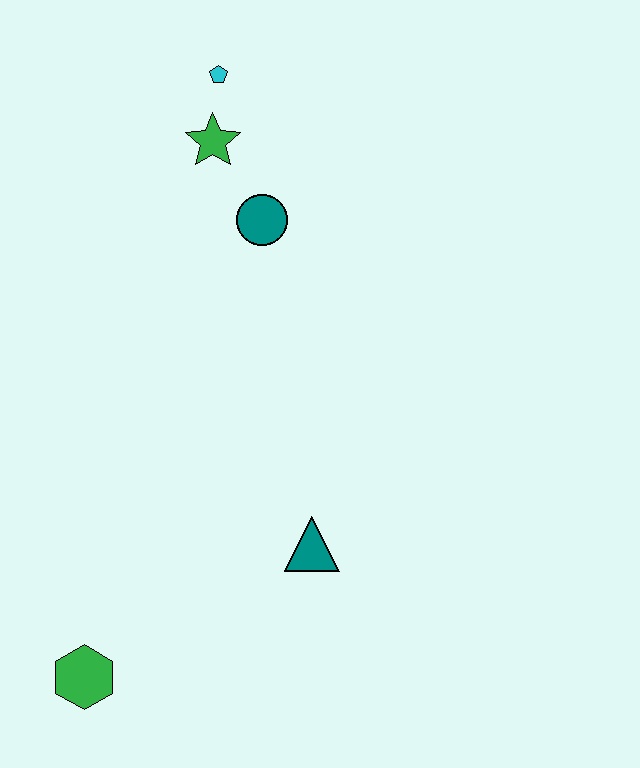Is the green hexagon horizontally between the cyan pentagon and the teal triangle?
No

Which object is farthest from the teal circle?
The green hexagon is farthest from the teal circle.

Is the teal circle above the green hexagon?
Yes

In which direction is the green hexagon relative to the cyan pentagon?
The green hexagon is below the cyan pentagon.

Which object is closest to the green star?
The cyan pentagon is closest to the green star.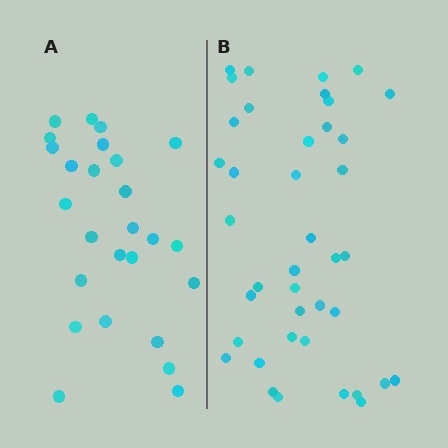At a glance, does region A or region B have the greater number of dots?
Region B (the right region) has more dots.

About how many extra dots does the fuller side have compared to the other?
Region B has approximately 15 more dots than region A.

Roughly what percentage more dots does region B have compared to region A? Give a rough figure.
About 55% more.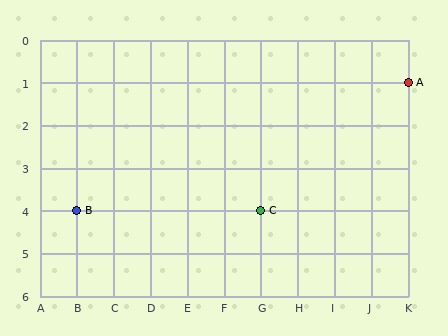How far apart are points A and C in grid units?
Points A and C are 4 columns and 3 rows apart (about 5.0 grid units diagonally).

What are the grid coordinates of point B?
Point B is at grid coordinates (B, 4).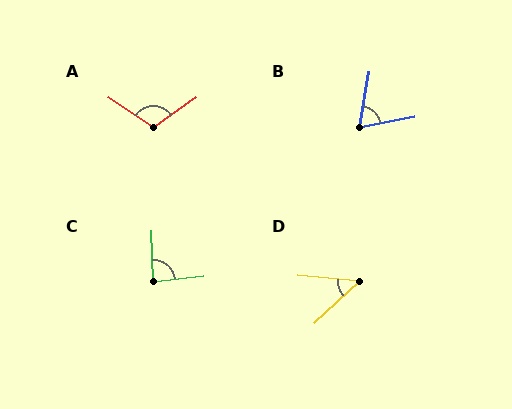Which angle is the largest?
A, at approximately 111 degrees.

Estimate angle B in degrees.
Approximately 69 degrees.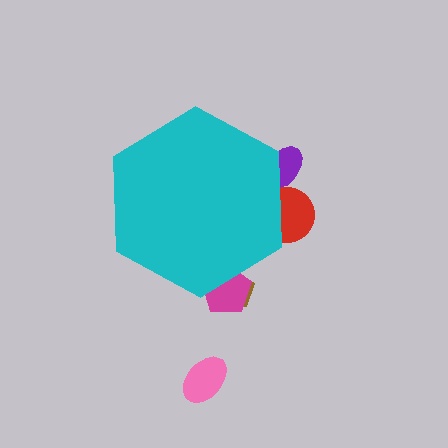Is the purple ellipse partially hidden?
Yes, the purple ellipse is partially hidden behind the cyan hexagon.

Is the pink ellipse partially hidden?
No, the pink ellipse is fully visible.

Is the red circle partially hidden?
Yes, the red circle is partially hidden behind the cyan hexagon.